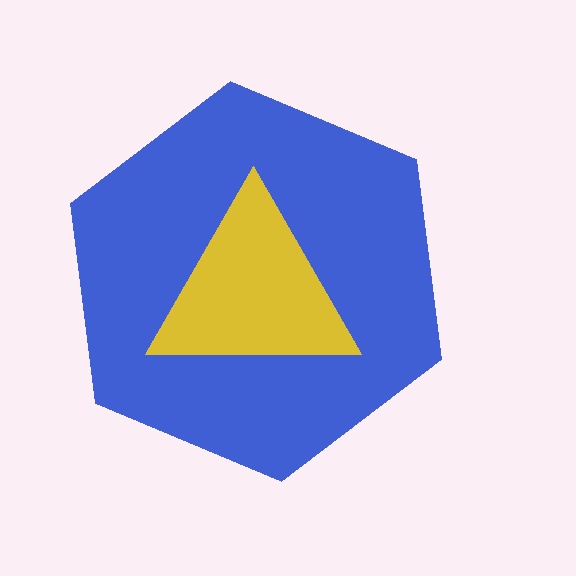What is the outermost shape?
The blue hexagon.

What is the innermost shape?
The yellow triangle.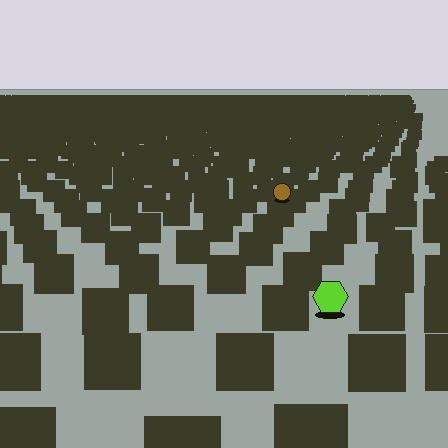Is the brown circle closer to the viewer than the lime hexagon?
No. The lime hexagon is closer — you can tell from the texture gradient: the ground texture is coarser near it.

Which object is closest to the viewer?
The lime hexagon is closest. The texture marks near it are larger and more spread out.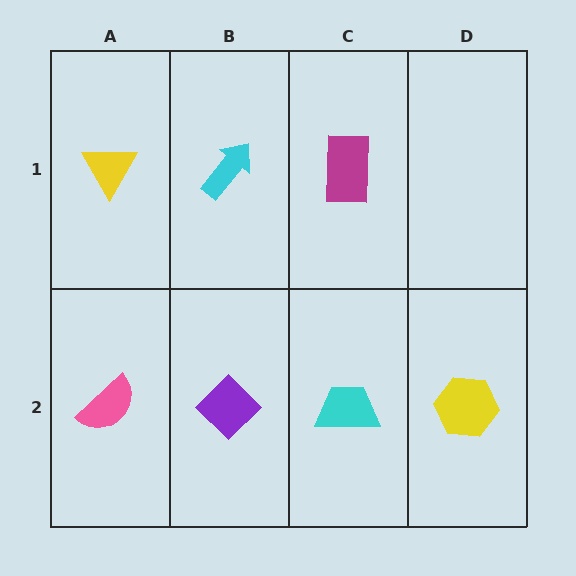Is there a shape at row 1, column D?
No, that cell is empty.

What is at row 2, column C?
A cyan trapezoid.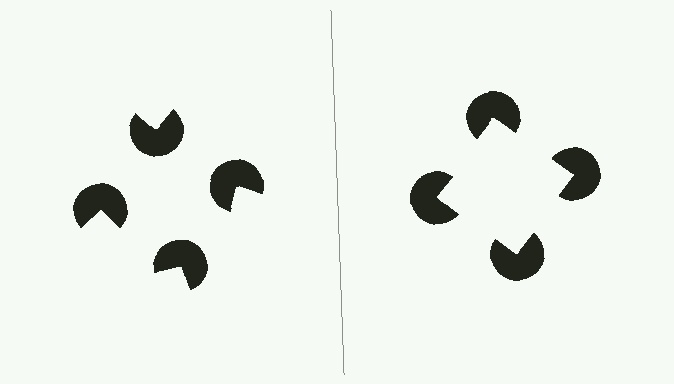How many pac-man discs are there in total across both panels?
8 — 4 on each side.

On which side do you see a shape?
An illusory square appears on the right side. On the left side the wedge cuts are rotated, so no coherent shape forms.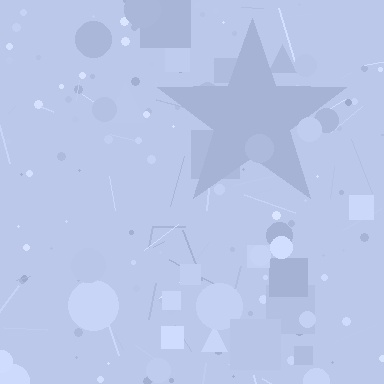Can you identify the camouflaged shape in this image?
The camouflaged shape is a star.